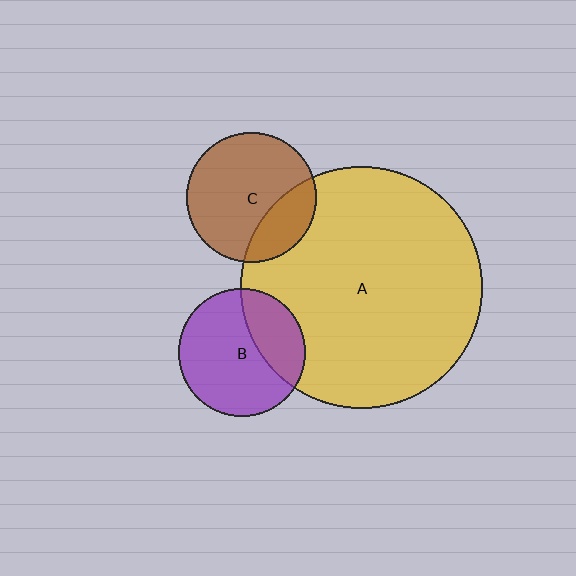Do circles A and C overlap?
Yes.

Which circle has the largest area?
Circle A (yellow).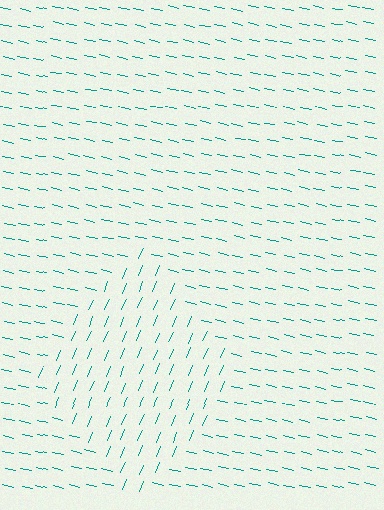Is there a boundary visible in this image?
Yes, there is a texture boundary formed by a change in line orientation.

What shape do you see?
I see a diamond.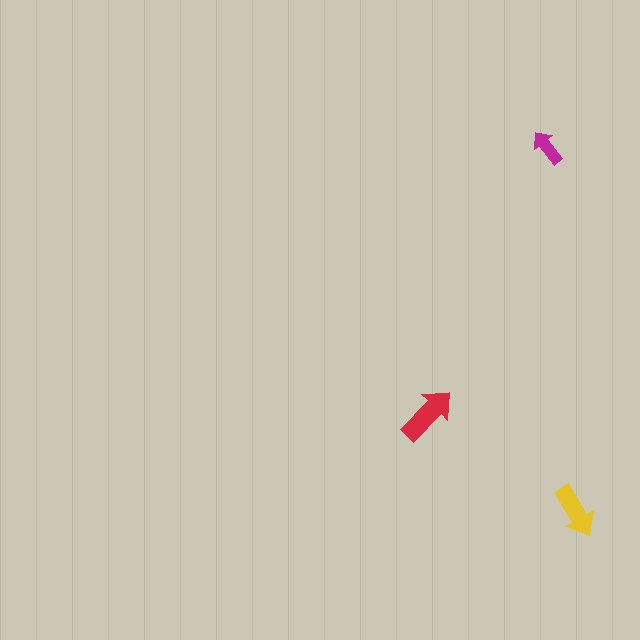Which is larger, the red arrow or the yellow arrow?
The red one.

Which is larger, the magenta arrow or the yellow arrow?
The yellow one.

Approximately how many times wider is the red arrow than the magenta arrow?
About 1.5 times wider.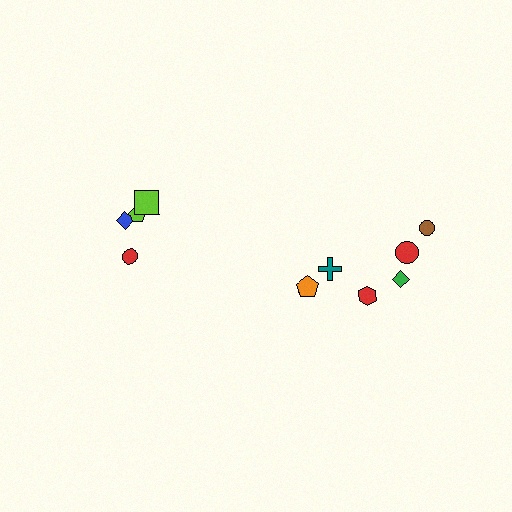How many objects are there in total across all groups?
There are 10 objects.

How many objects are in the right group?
There are 6 objects.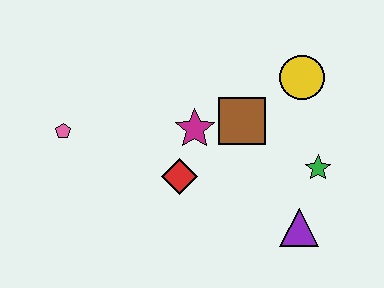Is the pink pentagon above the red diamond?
Yes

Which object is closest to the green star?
The purple triangle is closest to the green star.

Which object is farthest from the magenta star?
The purple triangle is farthest from the magenta star.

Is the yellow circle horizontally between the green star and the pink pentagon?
Yes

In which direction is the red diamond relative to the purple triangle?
The red diamond is to the left of the purple triangle.